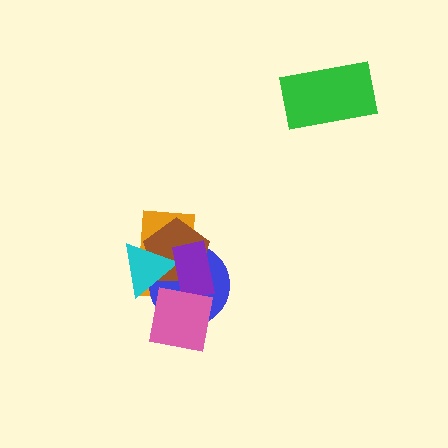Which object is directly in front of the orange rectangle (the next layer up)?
The blue circle is directly in front of the orange rectangle.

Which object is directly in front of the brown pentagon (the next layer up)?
The cyan triangle is directly in front of the brown pentagon.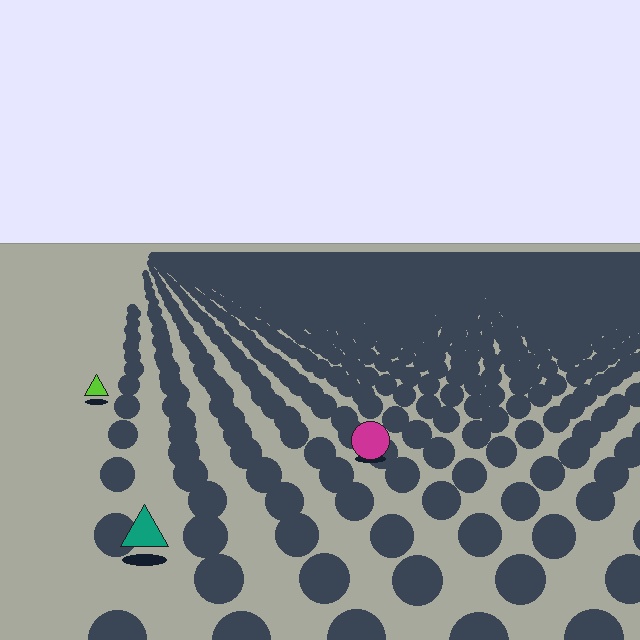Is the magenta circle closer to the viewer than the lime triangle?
Yes. The magenta circle is closer — you can tell from the texture gradient: the ground texture is coarser near it.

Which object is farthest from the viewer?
The lime triangle is farthest from the viewer. It appears smaller and the ground texture around it is denser.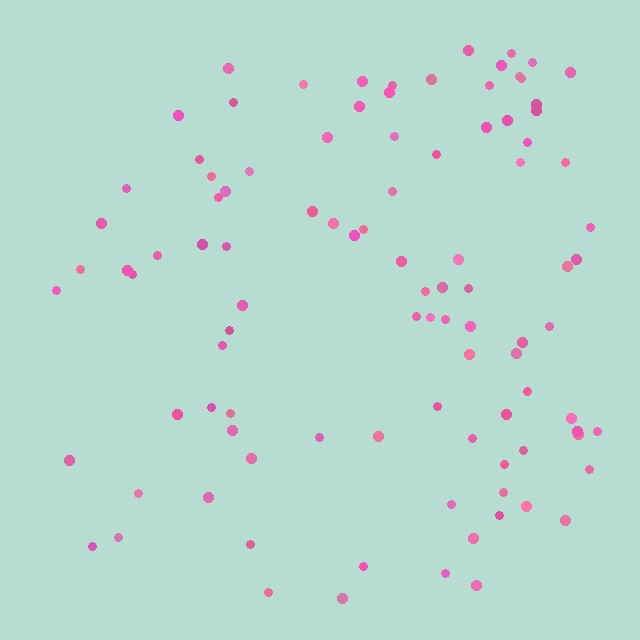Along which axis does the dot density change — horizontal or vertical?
Horizontal.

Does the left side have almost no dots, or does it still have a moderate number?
Still a moderate number, just noticeably fewer than the right.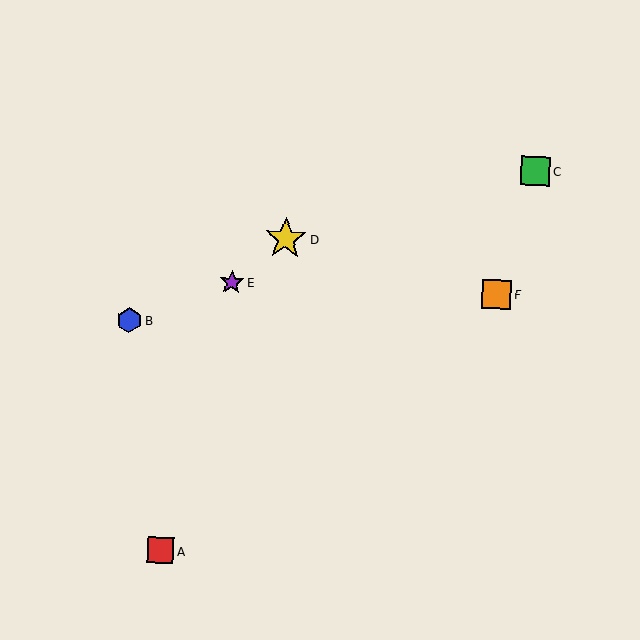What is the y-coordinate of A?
Object A is at y≈550.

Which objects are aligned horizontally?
Objects E, F are aligned horizontally.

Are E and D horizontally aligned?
No, E is at y≈282 and D is at y≈239.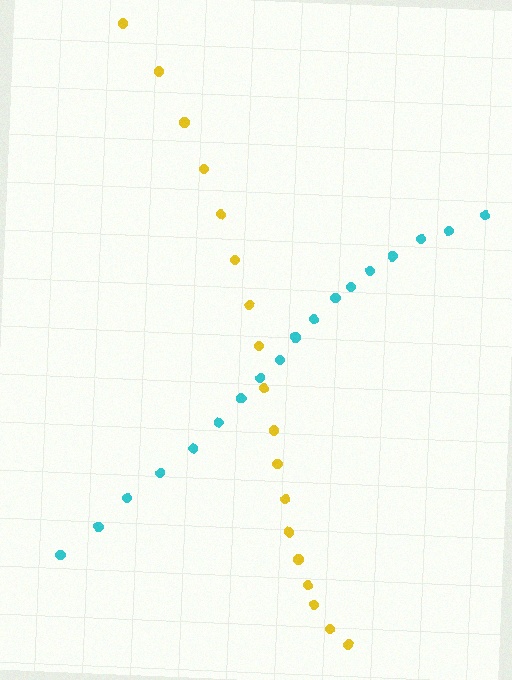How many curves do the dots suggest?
There are 2 distinct paths.